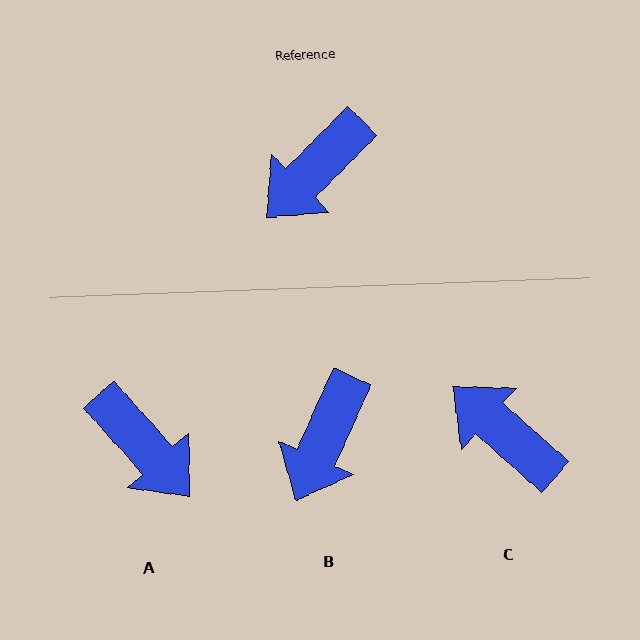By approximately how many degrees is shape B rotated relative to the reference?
Approximately 21 degrees counter-clockwise.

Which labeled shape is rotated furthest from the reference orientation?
A, about 87 degrees away.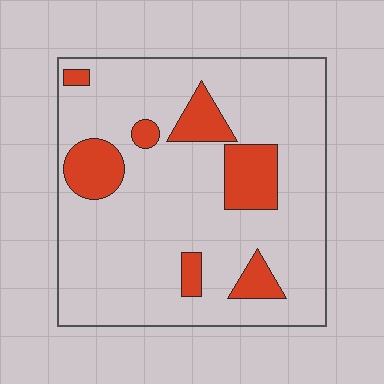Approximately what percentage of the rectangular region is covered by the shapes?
Approximately 15%.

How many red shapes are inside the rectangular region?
7.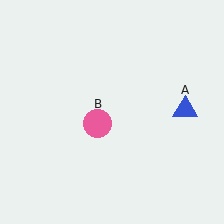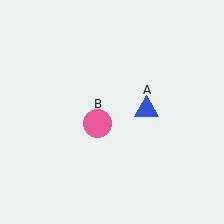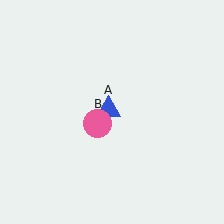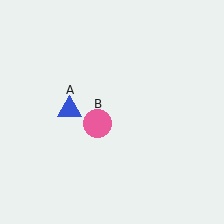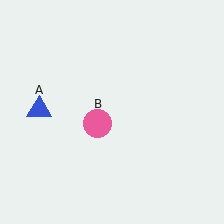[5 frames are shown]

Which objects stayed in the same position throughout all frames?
Pink circle (object B) remained stationary.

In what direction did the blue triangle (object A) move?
The blue triangle (object A) moved left.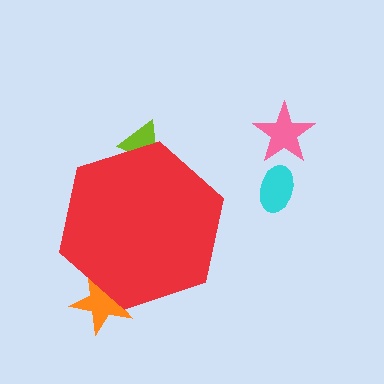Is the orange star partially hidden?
Yes, the orange star is partially hidden behind the red hexagon.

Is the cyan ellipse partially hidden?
No, the cyan ellipse is fully visible.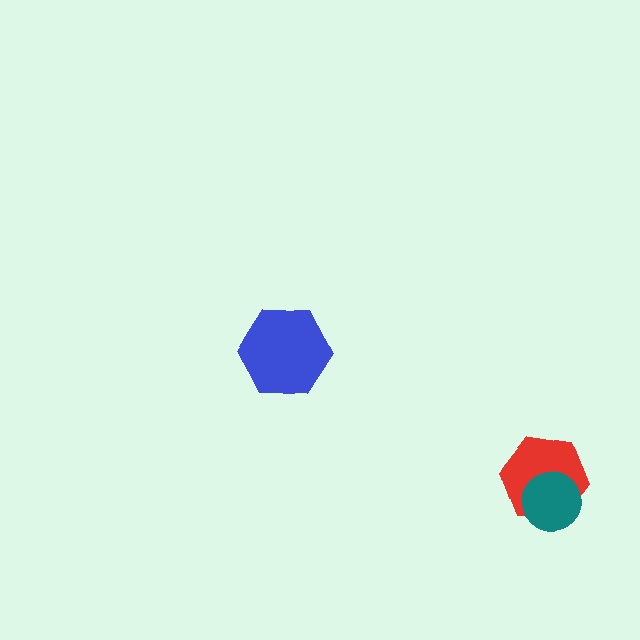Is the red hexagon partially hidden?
Yes, it is partially covered by another shape.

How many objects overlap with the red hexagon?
1 object overlaps with the red hexagon.